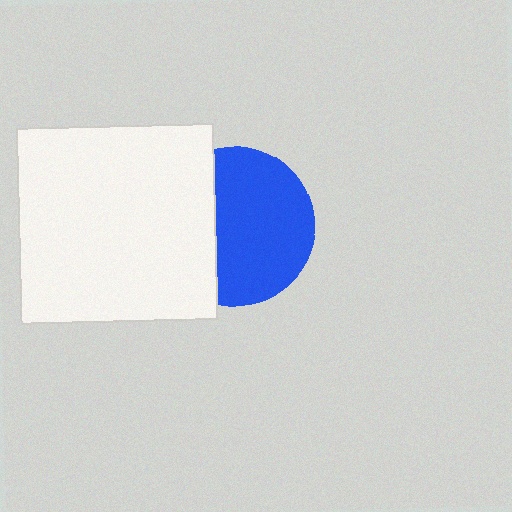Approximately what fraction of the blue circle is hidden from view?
Roughly 36% of the blue circle is hidden behind the white square.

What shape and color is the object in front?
The object in front is a white square.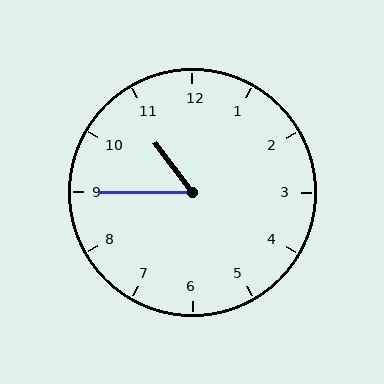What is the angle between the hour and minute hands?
Approximately 52 degrees.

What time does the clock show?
10:45.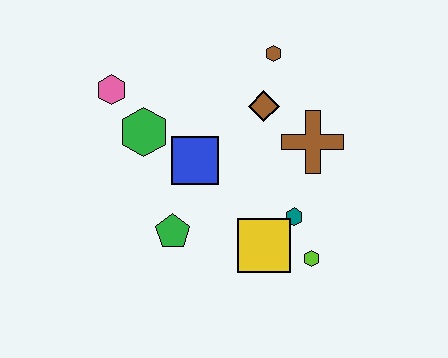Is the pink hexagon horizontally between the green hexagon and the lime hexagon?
No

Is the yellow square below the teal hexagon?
Yes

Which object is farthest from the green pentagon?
The brown hexagon is farthest from the green pentagon.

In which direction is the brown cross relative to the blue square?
The brown cross is to the right of the blue square.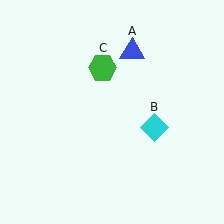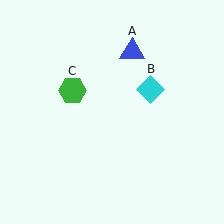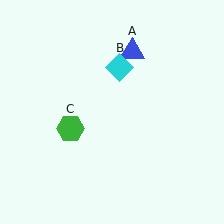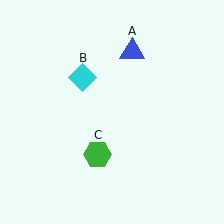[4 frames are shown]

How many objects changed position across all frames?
2 objects changed position: cyan diamond (object B), green hexagon (object C).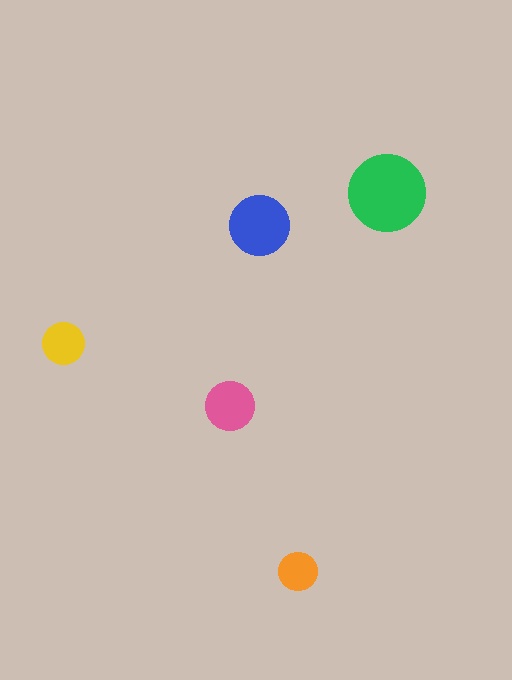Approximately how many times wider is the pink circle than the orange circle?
About 1.5 times wider.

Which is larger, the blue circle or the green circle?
The green one.